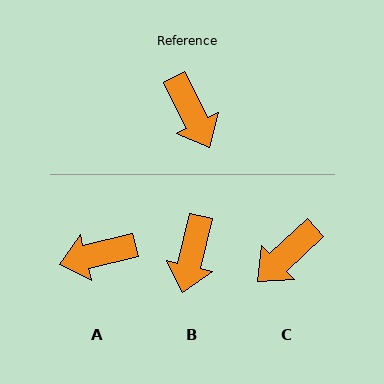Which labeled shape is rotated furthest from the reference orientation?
A, about 103 degrees away.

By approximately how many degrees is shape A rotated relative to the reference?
Approximately 103 degrees clockwise.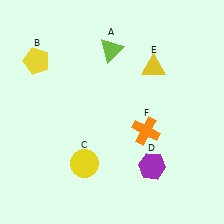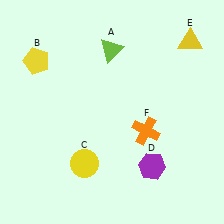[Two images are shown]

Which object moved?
The yellow triangle (E) moved right.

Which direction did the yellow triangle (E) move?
The yellow triangle (E) moved right.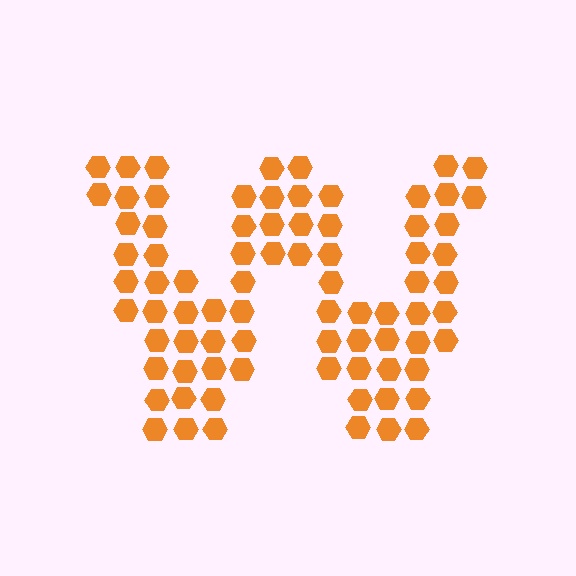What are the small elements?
The small elements are hexagons.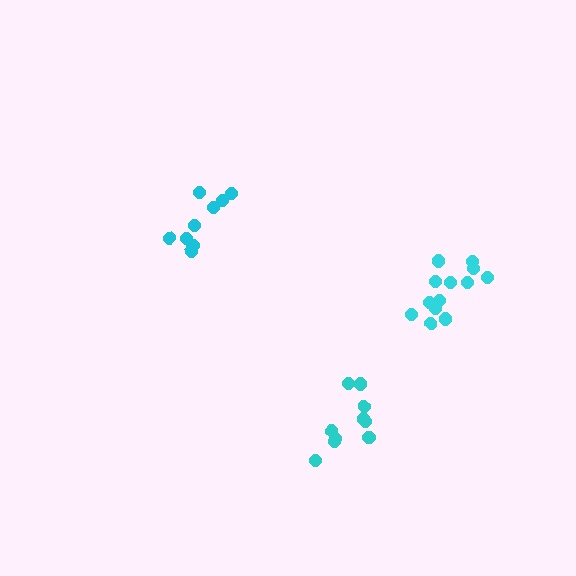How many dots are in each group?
Group 1: 13 dots, Group 2: 9 dots, Group 3: 10 dots (32 total).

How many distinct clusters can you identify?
There are 3 distinct clusters.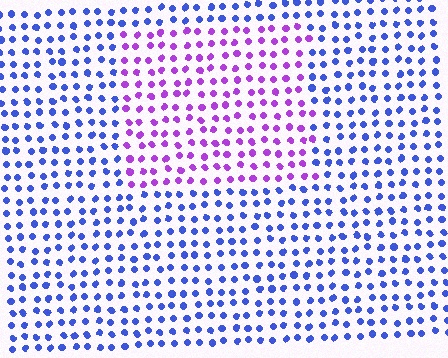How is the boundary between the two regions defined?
The boundary is defined purely by a slight shift in hue (about 54 degrees). Spacing, size, and orientation are identical on both sides.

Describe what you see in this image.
The image is filled with small blue elements in a uniform arrangement. A rectangle-shaped region is visible where the elements are tinted to a slightly different hue, forming a subtle color boundary.